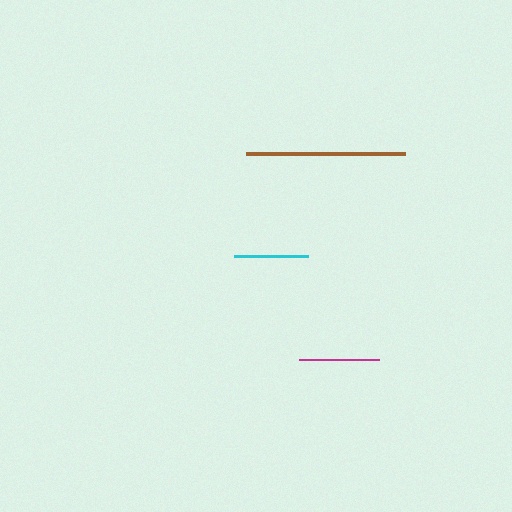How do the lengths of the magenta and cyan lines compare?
The magenta and cyan lines are approximately the same length.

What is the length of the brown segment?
The brown segment is approximately 159 pixels long.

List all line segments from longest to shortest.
From longest to shortest: brown, magenta, cyan.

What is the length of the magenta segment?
The magenta segment is approximately 80 pixels long.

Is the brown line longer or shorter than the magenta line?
The brown line is longer than the magenta line.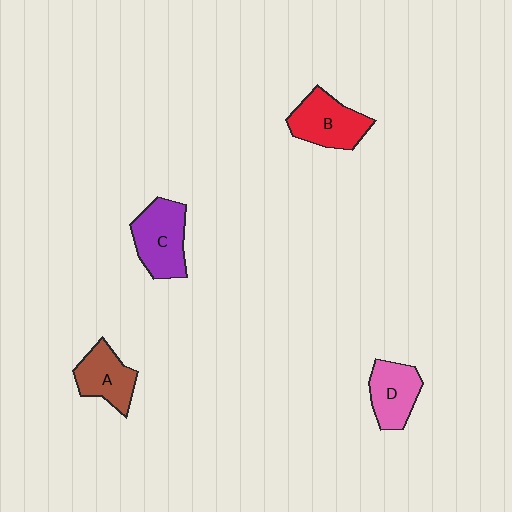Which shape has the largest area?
Shape C (purple).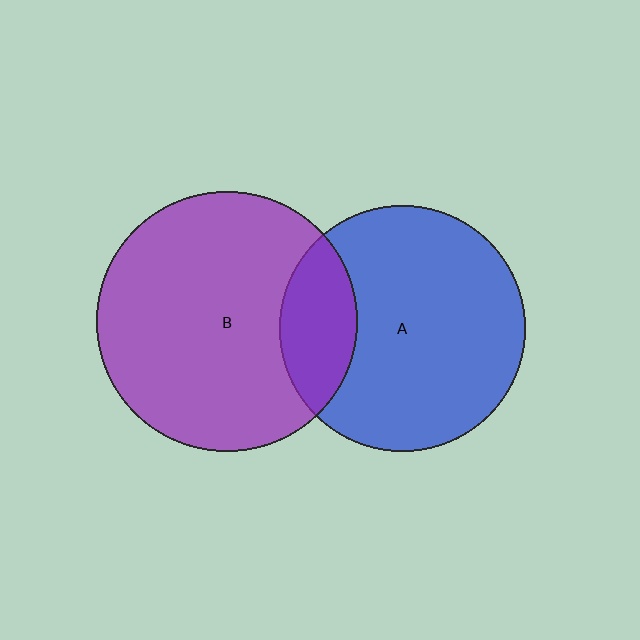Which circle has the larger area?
Circle B (purple).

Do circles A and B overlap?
Yes.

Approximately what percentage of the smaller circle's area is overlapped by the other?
Approximately 20%.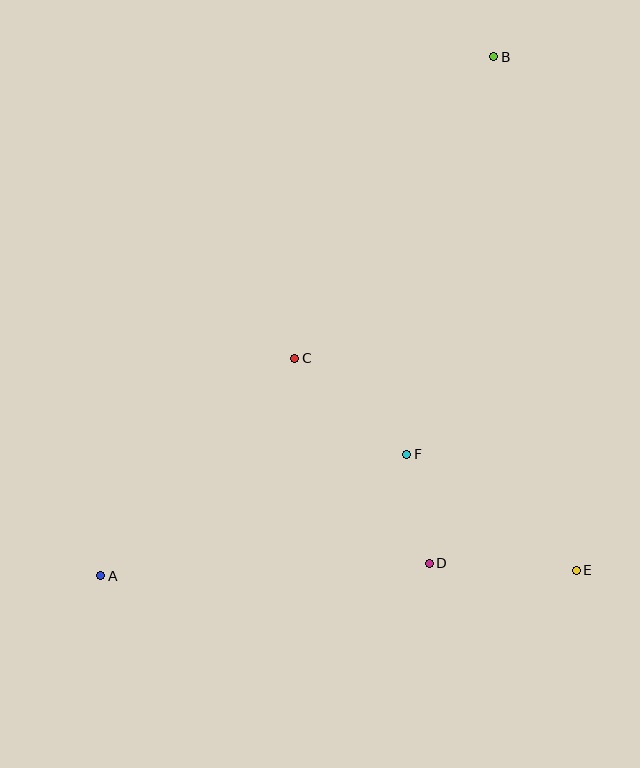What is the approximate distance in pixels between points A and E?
The distance between A and E is approximately 476 pixels.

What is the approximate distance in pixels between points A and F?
The distance between A and F is approximately 330 pixels.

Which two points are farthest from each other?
Points A and B are farthest from each other.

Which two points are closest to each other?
Points D and F are closest to each other.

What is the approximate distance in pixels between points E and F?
The distance between E and F is approximately 205 pixels.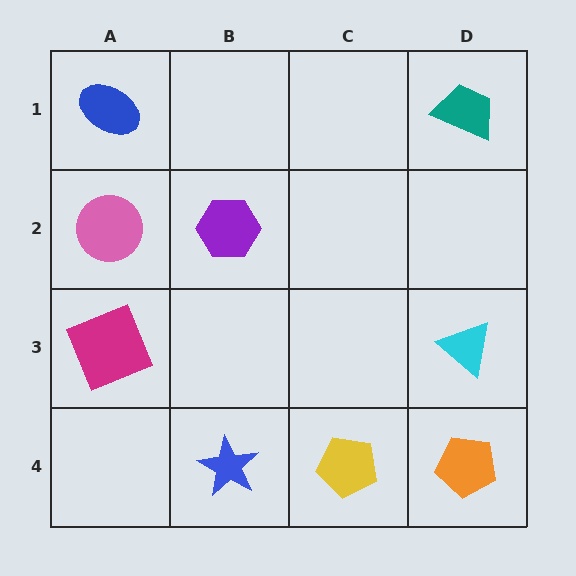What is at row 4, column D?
An orange pentagon.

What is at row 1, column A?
A blue ellipse.